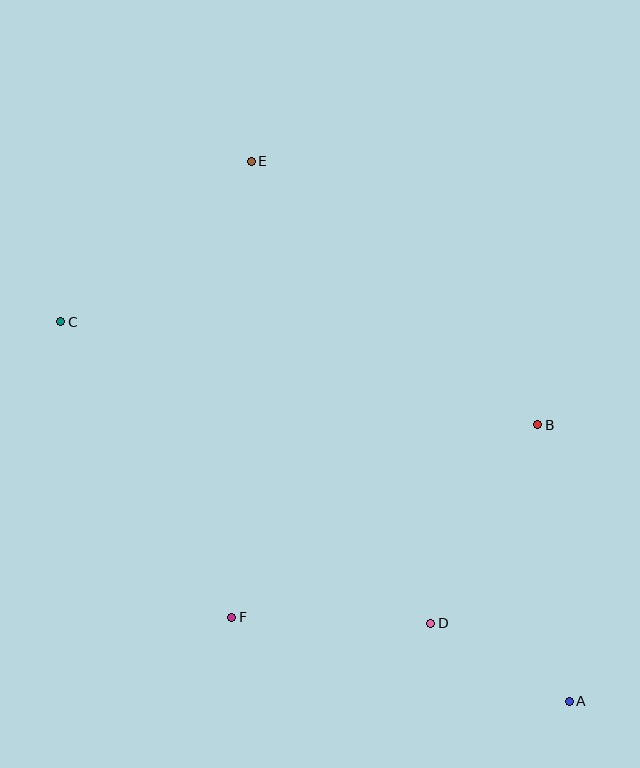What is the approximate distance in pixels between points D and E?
The distance between D and E is approximately 496 pixels.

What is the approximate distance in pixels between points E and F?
The distance between E and F is approximately 456 pixels.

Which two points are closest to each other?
Points A and D are closest to each other.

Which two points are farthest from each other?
Points A and C are farthest from each other.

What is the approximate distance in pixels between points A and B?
The distance between A and B is approximately 279 pixels.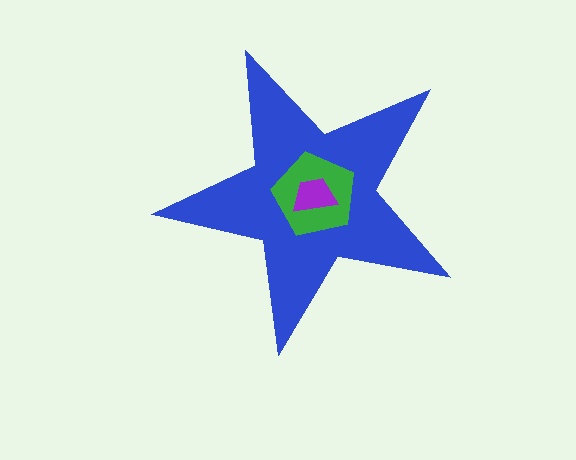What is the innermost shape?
The purple trapezoid.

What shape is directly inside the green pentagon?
The purple trapezoid.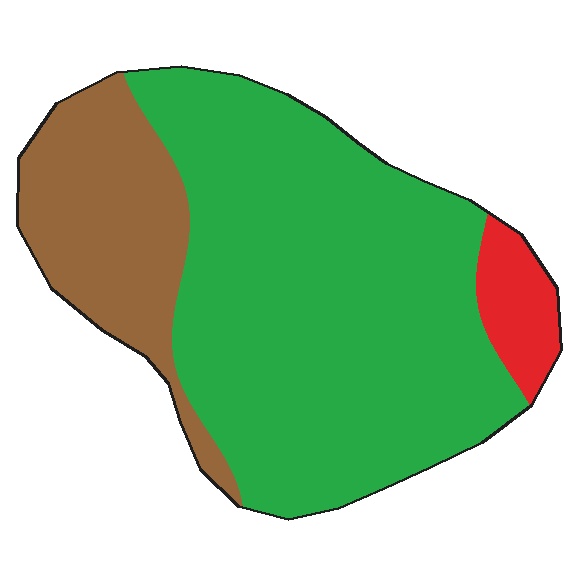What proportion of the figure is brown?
Brown takes up about one quarter (1/4) of the figure.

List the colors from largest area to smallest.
From largest to smallest: green, brown, red.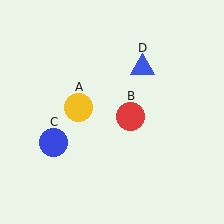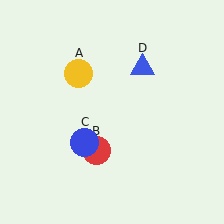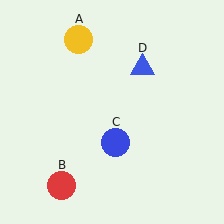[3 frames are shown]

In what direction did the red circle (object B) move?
The red circle (object B) moved down and to the left.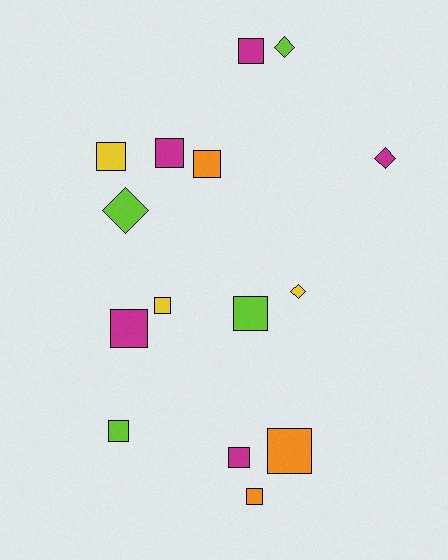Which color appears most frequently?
Magenta, with 5 objects.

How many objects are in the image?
There are 15 objects.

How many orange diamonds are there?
There are no orange diamonds.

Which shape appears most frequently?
Square, with 11 objects.